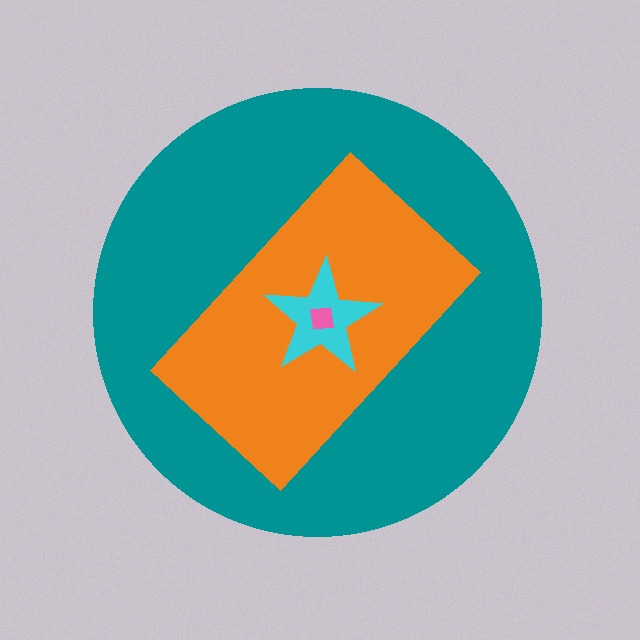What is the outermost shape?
The teal circle.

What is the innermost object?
The pink square.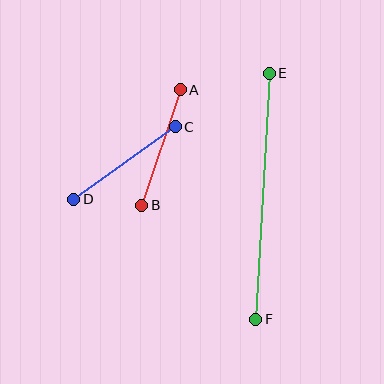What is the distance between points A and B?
The distance is approximately 121 pixels.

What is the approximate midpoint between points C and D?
The midpoint is at approximately (124, 163) pixels.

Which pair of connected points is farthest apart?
Points E and F are farthest apart.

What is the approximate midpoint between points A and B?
The midpoint is at approximately (161, 148) pixels.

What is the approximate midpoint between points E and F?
The midpoint is at approximately (263, 196) pixels.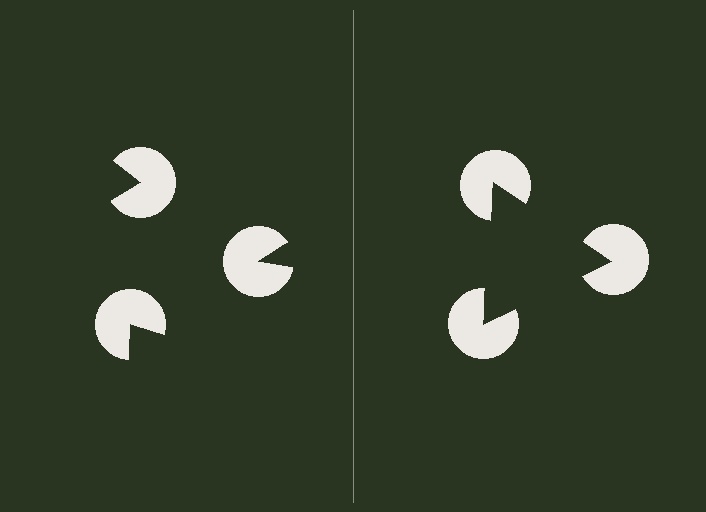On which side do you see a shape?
An illusory triangle appears on the right side. On the left side the wedge cuts are rotated, so no coherent shape forms.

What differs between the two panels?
The pac-man discs are positioned identically on both sides; only the wedge orientations differ. On the right they align to a triangle; on the left they are misaligned.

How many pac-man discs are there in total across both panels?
6 — 3 on each side.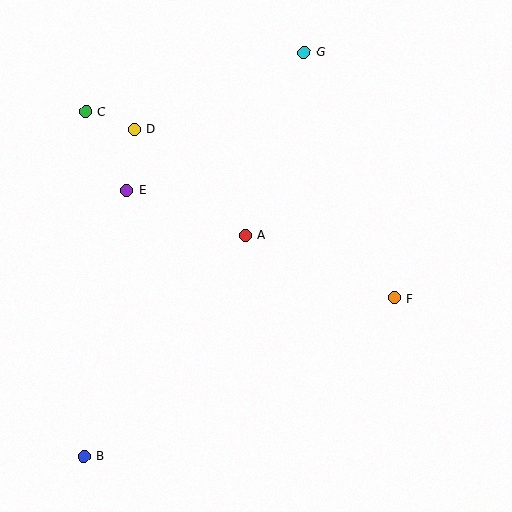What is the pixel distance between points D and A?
The distance between D and A is 154 pixels.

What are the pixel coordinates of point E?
Point E is at (127, 190).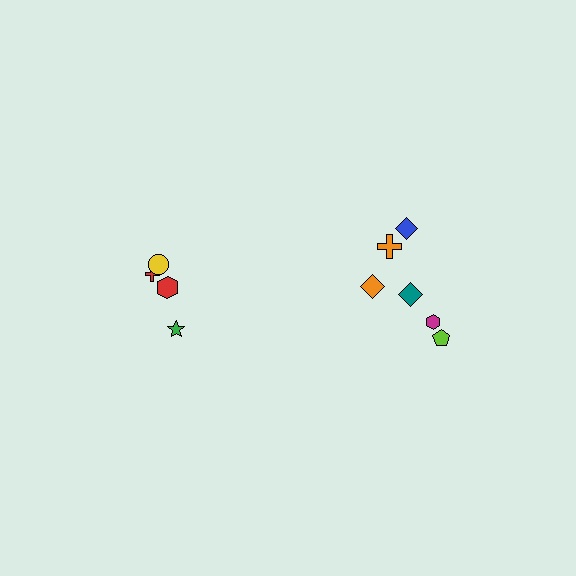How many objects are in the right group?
There are 6 objects.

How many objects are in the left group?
There are 4 objects.